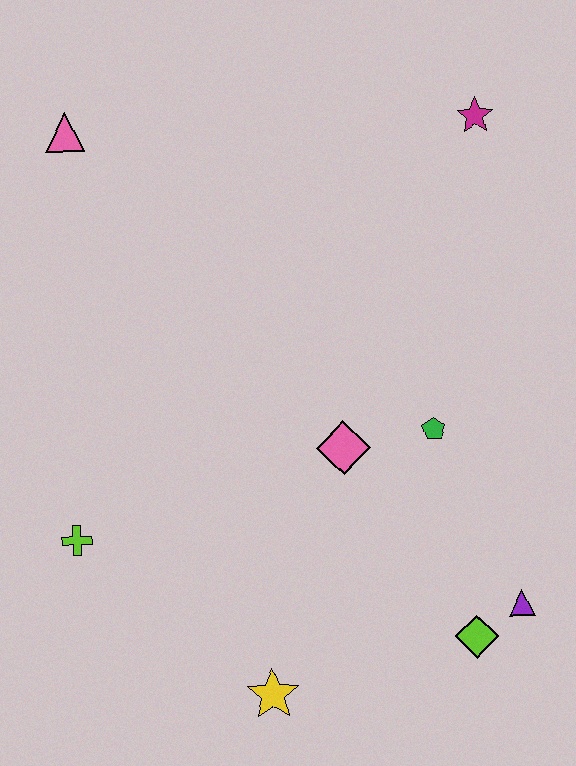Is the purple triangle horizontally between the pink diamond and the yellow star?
No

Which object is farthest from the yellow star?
The magenta star is farthest from the yellow star.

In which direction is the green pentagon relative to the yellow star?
The green pentagon is above the yellow star.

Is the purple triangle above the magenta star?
No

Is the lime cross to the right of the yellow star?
No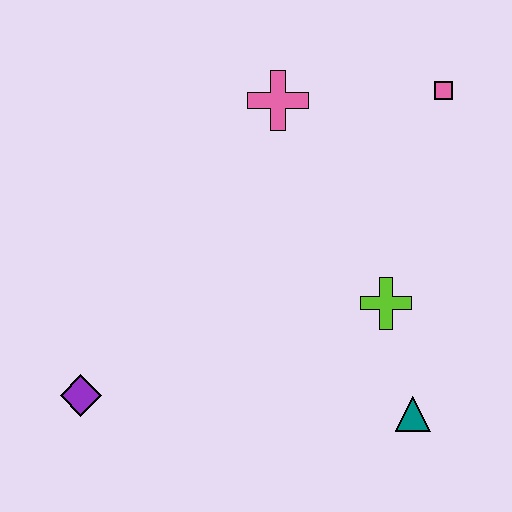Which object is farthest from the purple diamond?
The pink square is farthest from the purple diamond.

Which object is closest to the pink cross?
The pink square is closest to the pink cross.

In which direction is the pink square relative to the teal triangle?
The pink square is above the teal triangle.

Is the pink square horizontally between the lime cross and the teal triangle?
No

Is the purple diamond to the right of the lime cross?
No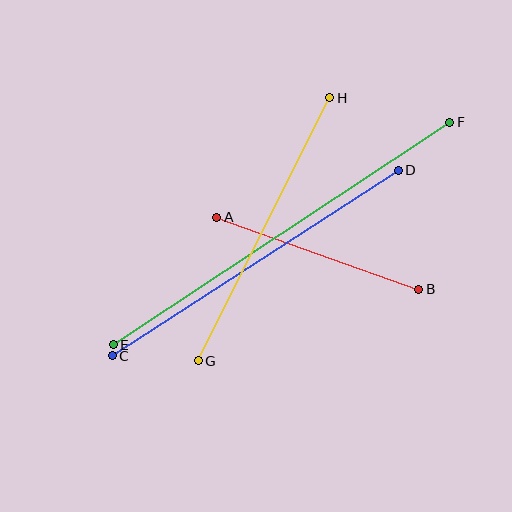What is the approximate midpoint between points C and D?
The midpoint is at approximately (255, 263) pixels.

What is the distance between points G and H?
The distance is approximately 294 pixels.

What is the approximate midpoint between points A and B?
The midpoint is at approximately (318, 253) pixels.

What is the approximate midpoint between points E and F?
The midpoint is at approximately (282, 233) pixels.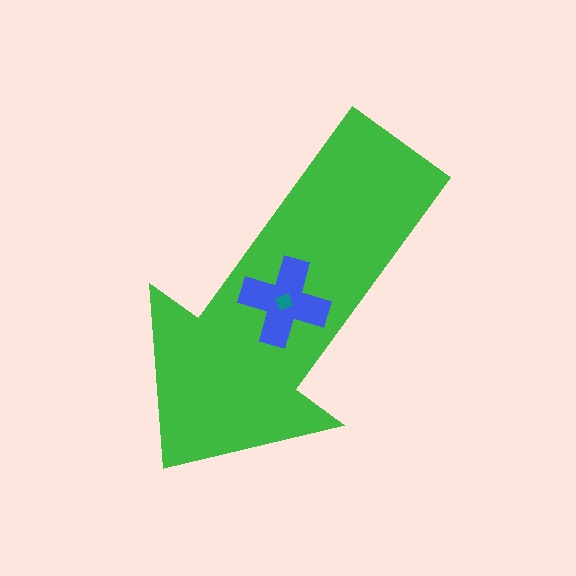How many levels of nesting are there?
3.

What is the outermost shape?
The green arrow.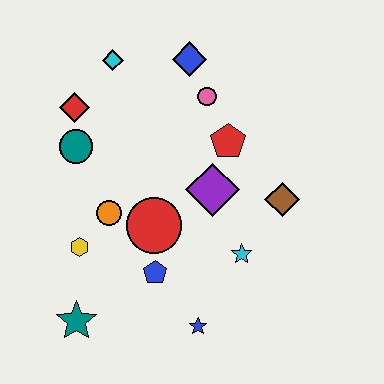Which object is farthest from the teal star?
The blue diamond is farthest from the teal star.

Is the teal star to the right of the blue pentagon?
No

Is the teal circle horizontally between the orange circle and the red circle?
No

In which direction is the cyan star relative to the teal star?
The cyan star is to the right of the teal star.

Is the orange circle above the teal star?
Yes